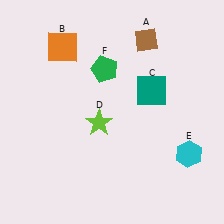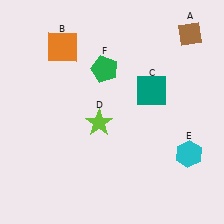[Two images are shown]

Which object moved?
The brown diamond (A) moved right.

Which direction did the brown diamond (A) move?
The brown diamond (A) moved right.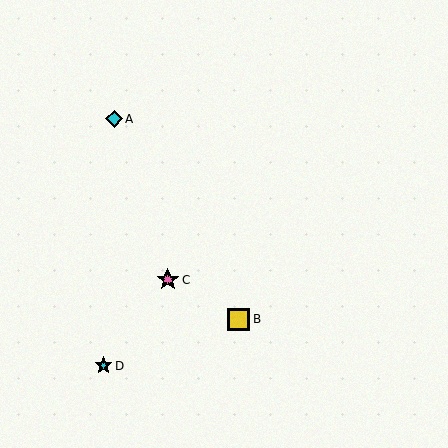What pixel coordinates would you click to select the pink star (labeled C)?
Click at (168, 280) to select the pink star C.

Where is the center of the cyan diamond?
The center of the cyan diamond is at (114, 119).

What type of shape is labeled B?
Shape B is a yellow square.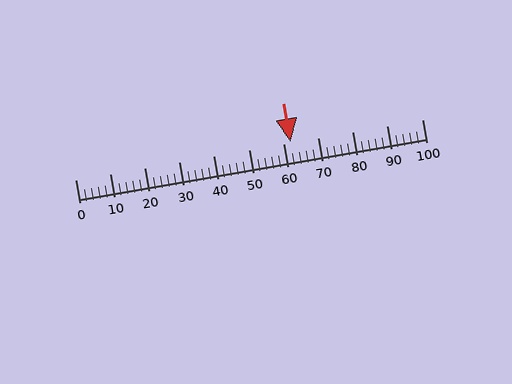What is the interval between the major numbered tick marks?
The major tick marks are spaced 10 units apart.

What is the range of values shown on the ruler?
The ruler shows values from 0 to 100.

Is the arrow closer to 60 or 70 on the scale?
The arrow is closer to 60.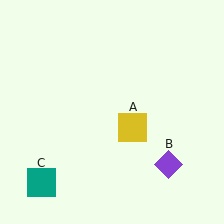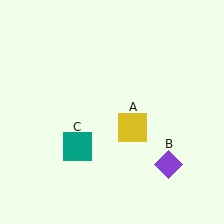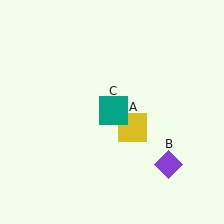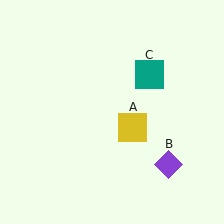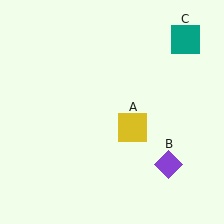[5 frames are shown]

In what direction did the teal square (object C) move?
The teal square (object C) moved up and to the right.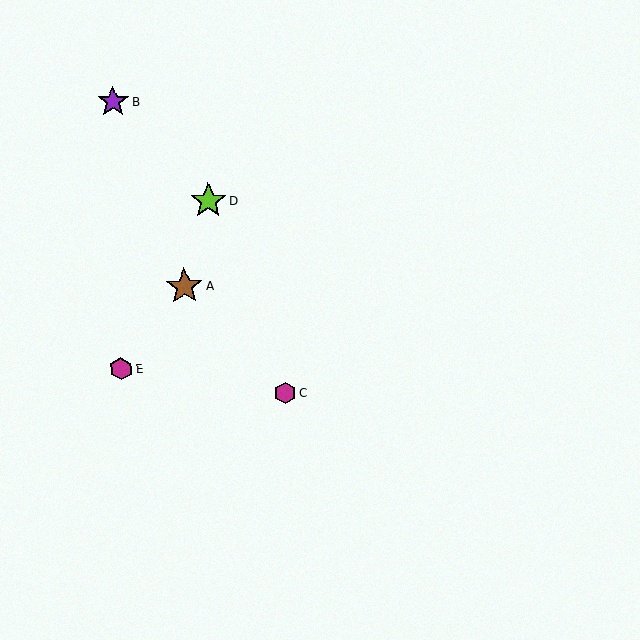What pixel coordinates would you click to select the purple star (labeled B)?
Click at (113, 102) to select the purple star B.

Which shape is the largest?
The brown star (labeled A) is the largest.